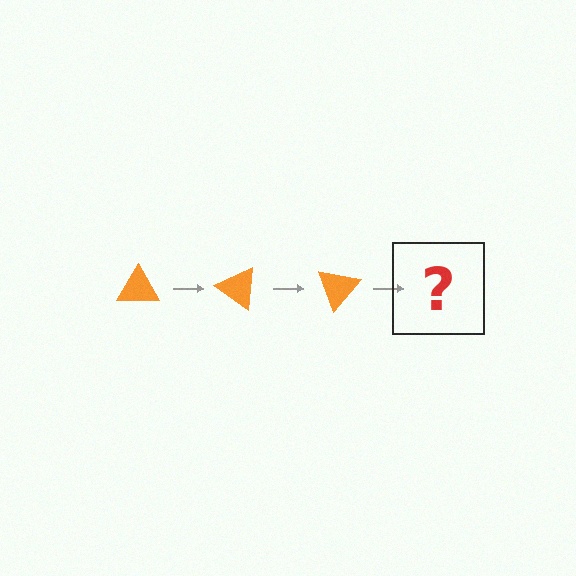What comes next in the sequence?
The next element should be an orange triangle rotated 105 degrees.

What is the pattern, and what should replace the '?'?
The pattern is that the triangle rotates 35 degrees each step. The '?' should be an orange triangle rotated 105 degrees.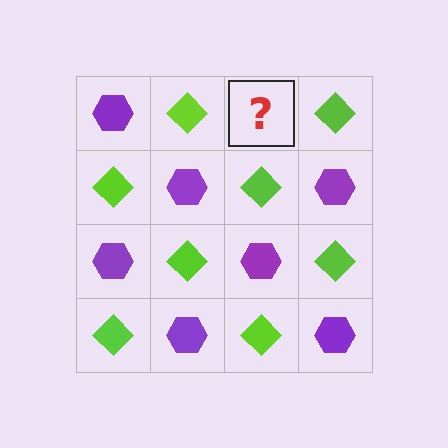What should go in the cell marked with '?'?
The missing cell should contain a purple hexagon.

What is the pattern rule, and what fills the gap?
The rule is that it alternates purple hexagon and lime diamond in a checkerboard pattern. The gap should be filled with a purple hexagon.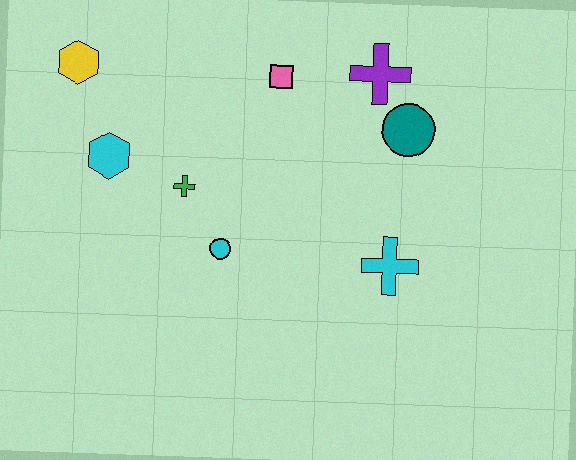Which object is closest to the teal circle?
The purple cross is closest to the teal circle.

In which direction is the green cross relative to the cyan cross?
The green cross is to the left of the cyan cross.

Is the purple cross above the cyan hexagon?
Yes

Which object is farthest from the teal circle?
The yellow hexagon is farthest from the teal circle.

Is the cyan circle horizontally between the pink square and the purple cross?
No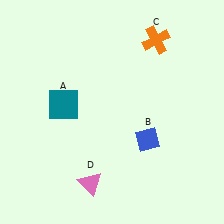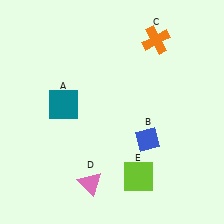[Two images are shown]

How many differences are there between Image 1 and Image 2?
There is 1 difference between the two images.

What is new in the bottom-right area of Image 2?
A lime square (E) was added in the bottom-right area of Image 2.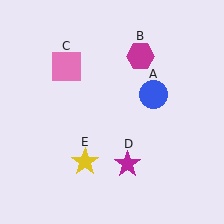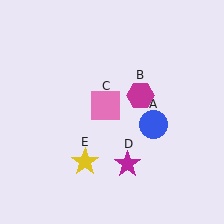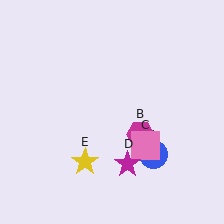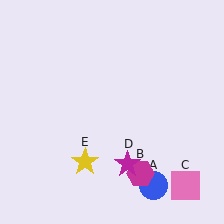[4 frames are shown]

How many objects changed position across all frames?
3 objects changed position: blue circle (object A), magenta hexagon (object B), pink square (object C).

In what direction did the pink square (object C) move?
The pink square (object C) moved down and to the right.